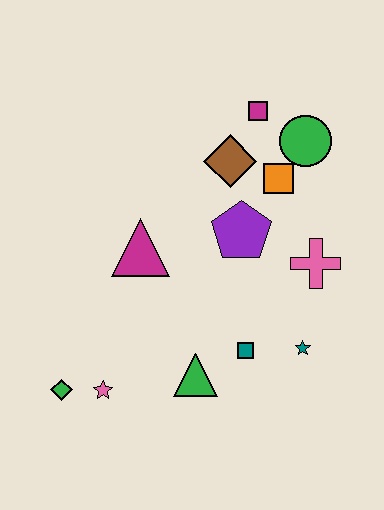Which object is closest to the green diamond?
The pink star is closest to the green diamond.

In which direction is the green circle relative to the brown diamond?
The green circle is to the right of the brown diamond.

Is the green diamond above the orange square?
No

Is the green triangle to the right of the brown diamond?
No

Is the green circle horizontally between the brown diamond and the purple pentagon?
No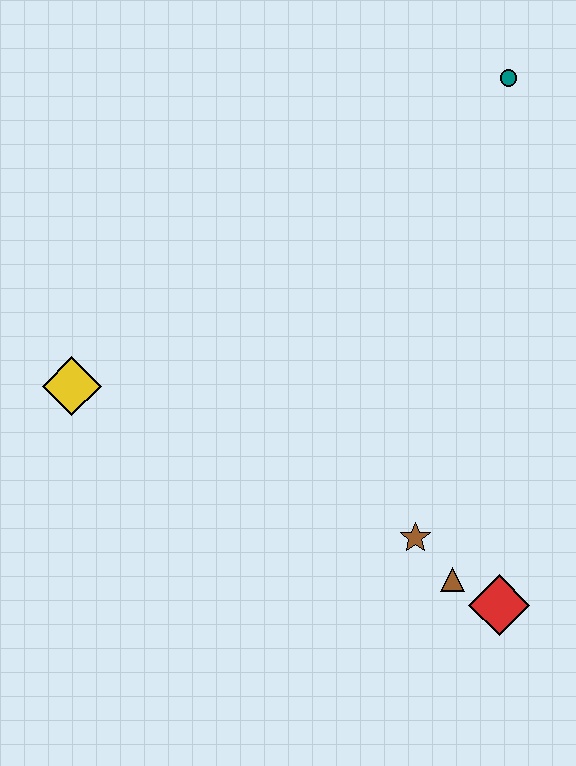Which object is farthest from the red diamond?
The teal circle is farthest from the red diamond.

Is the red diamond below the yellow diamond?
Yes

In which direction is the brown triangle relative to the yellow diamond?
The brown triangle is to the right of the yellow diamond.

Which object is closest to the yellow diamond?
The brown star is closest to the yellow diamond.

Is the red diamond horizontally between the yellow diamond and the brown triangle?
No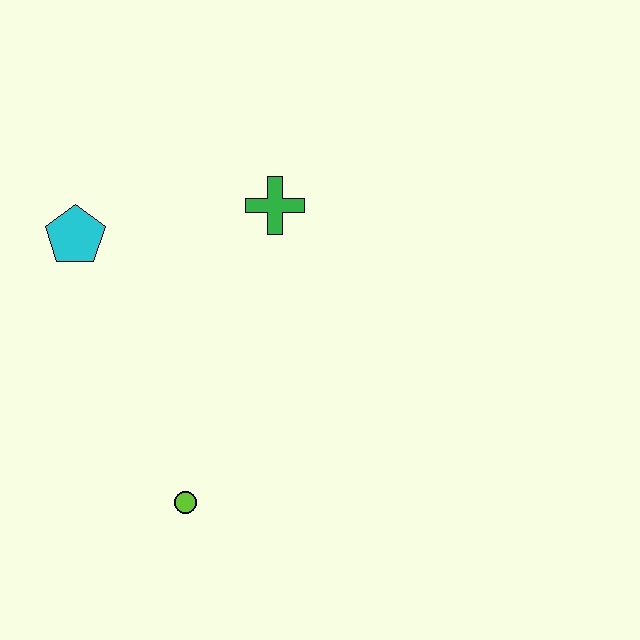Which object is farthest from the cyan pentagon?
The lime circle is farthest from the cyan pentagon.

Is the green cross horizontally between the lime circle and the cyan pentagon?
No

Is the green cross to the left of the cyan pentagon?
No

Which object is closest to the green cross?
The cyan pentagon is closest to the green cross.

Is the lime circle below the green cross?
Yes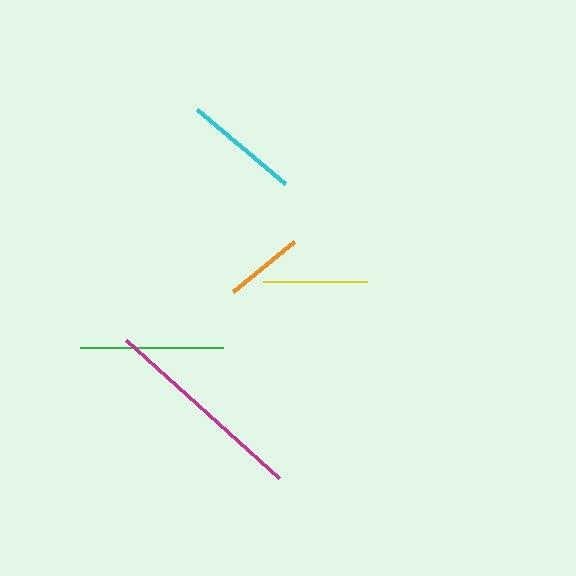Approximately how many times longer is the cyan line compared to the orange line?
The cyan line is approximately 1.4 times the length of the orange line.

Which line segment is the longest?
The magenta line is the longest at approximately 206 pixels.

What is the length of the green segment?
The green segment is approximately 142 pixels long.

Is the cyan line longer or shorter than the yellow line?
The cyan line is longer than the yellow line.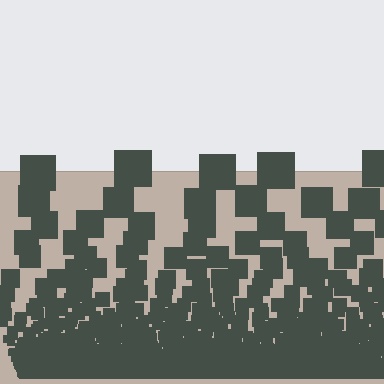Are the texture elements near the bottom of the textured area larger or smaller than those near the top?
Smaller. The gradient is inverted — elements near the bottom are smaller and denser.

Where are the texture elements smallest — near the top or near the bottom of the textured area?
Near the bottom.